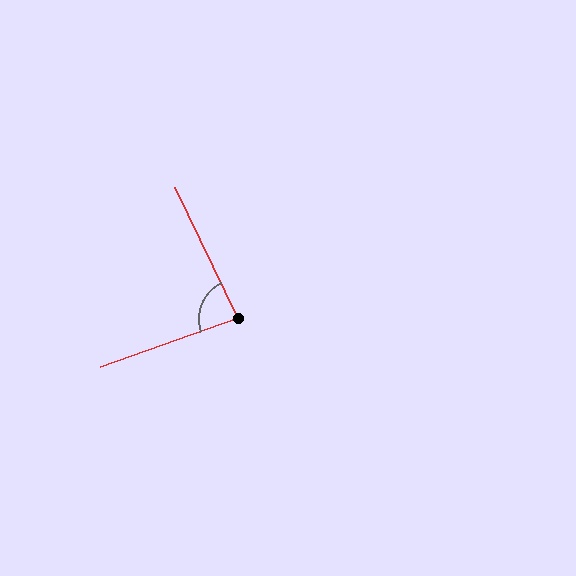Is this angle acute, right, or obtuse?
It is acute.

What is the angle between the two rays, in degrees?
Approximately 83 degrees.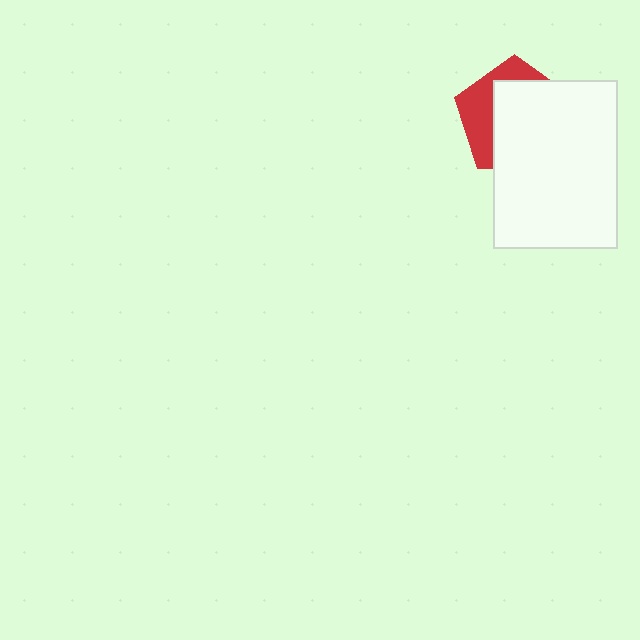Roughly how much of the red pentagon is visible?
A small part of it is visible (roughly 35%).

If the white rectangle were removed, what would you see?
You would see the complete red pentagon.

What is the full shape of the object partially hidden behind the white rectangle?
The partially hidden object is a red pentagon.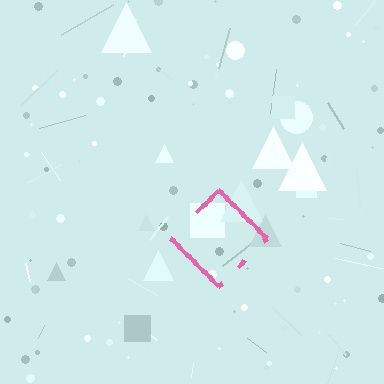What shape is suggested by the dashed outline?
The dashed outline suggests a diamond.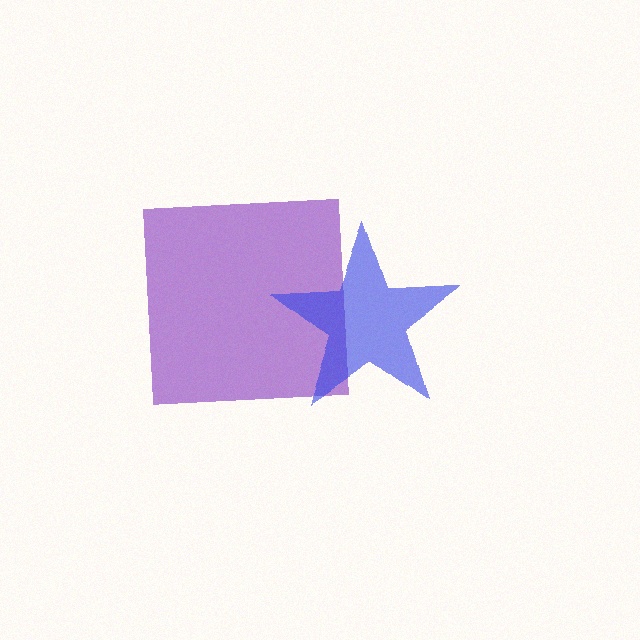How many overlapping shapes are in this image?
There are 2 overlapping shapes in the image.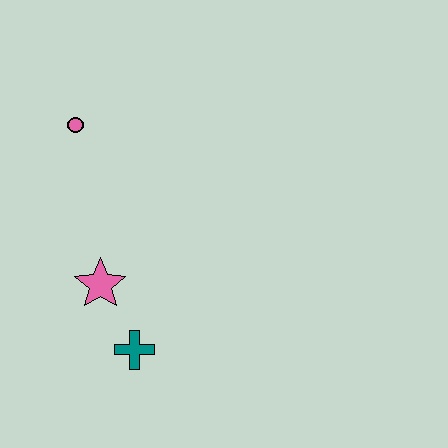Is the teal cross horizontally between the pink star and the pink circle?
No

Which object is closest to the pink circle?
The pink star is closest to the pink circle.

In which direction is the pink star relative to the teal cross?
The pink star is above the teal cross.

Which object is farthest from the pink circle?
The teal cross is farthest from the pink circle.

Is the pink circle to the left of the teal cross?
Yes